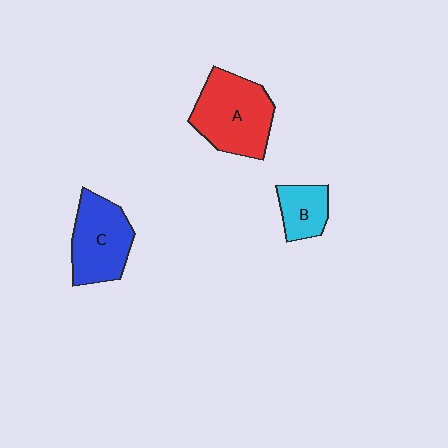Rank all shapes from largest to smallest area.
From largest to smallest: A (red), C (blue), B (cyan).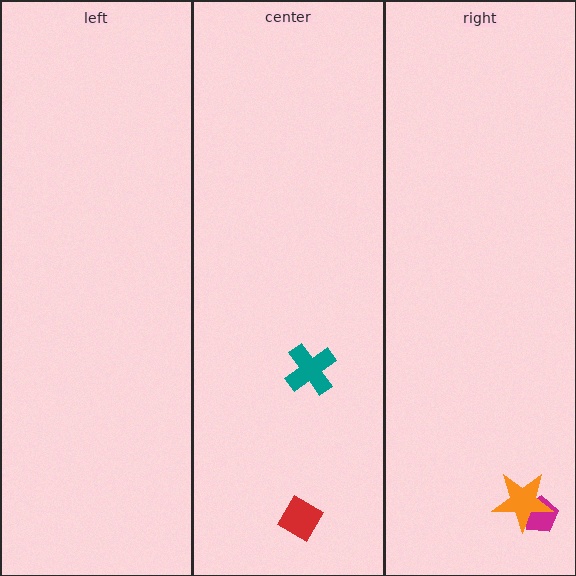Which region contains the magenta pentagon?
The right region.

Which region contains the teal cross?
The center region.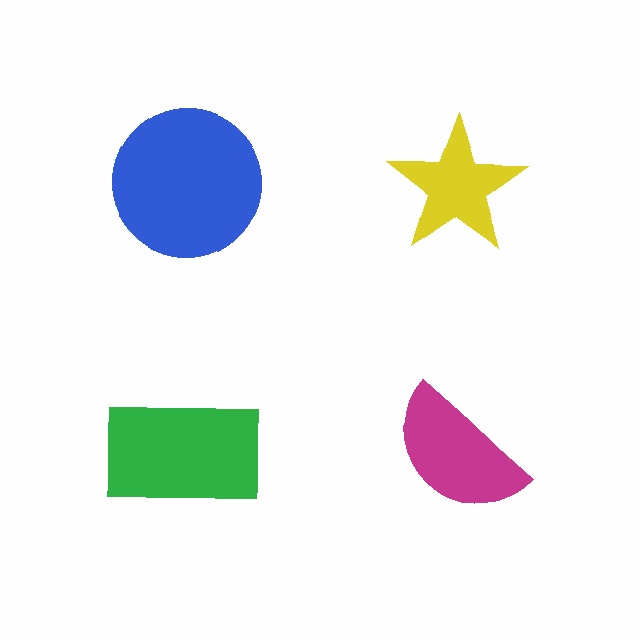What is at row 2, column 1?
A green rectangle.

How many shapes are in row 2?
2 shapes.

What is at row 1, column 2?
A yellow star.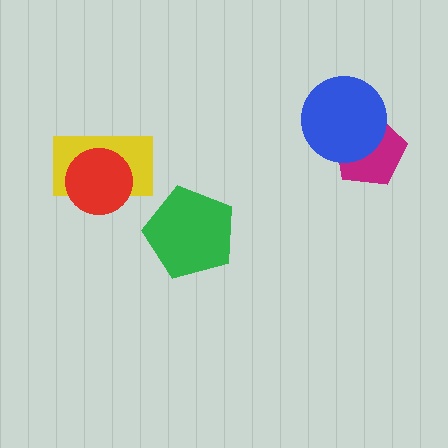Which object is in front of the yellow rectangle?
The red circle is in front of the yellow rectangle.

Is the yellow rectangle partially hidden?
Yes, it is partially covered by another shape.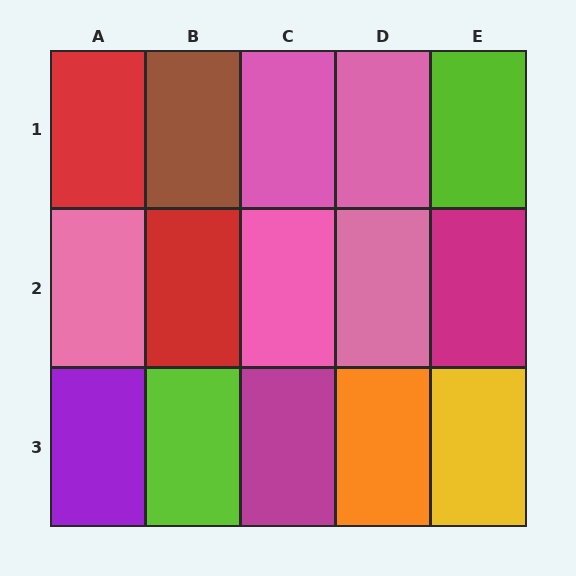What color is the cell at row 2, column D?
Pink.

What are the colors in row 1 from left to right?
Red, brown, pink, pink, lime.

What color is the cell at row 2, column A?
Pink.